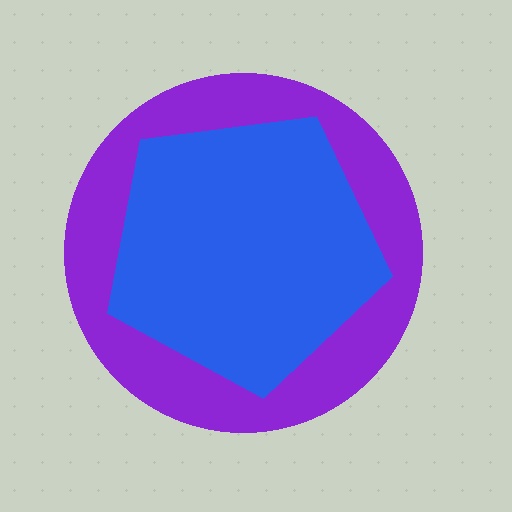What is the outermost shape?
The purple circle.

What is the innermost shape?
The blue pentagon.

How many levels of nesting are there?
2.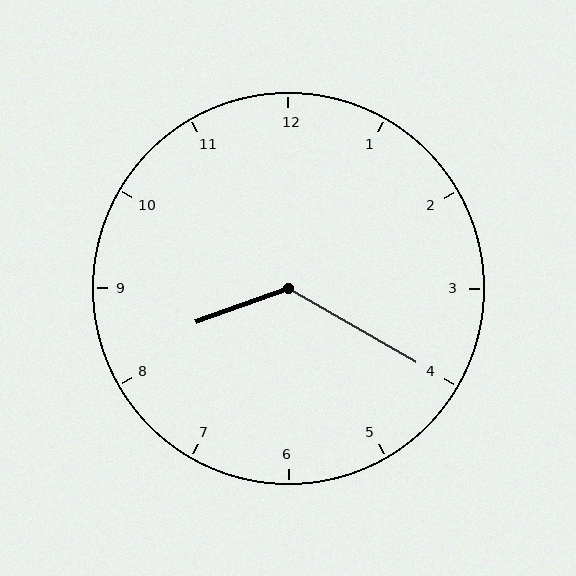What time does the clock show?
8:20.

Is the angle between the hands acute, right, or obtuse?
It is obtuse.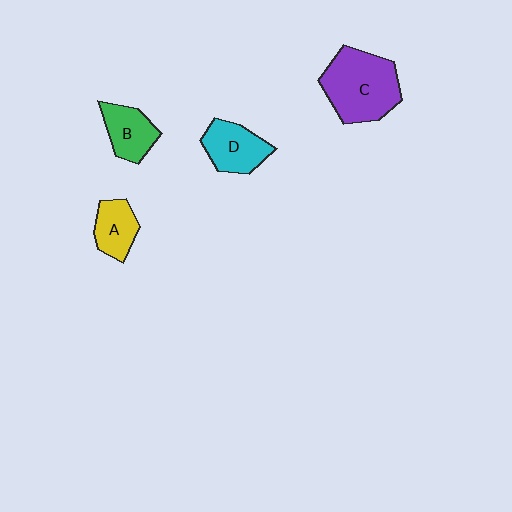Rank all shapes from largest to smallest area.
From largest to smallest: C (purple), D (cyan), B (green), A (yellow).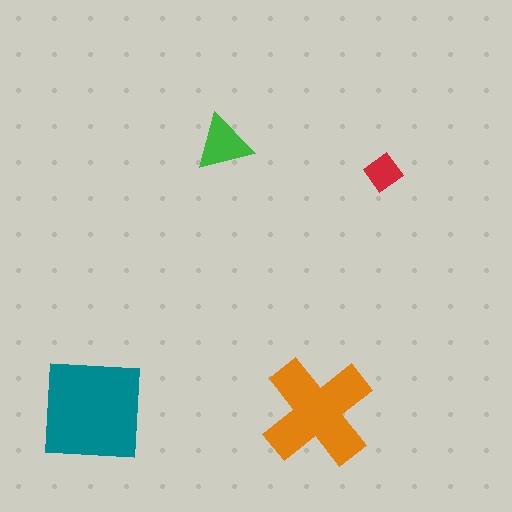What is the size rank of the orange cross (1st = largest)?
2nd.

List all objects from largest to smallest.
The teal square, the orange cross, the green triangle, the red diamond.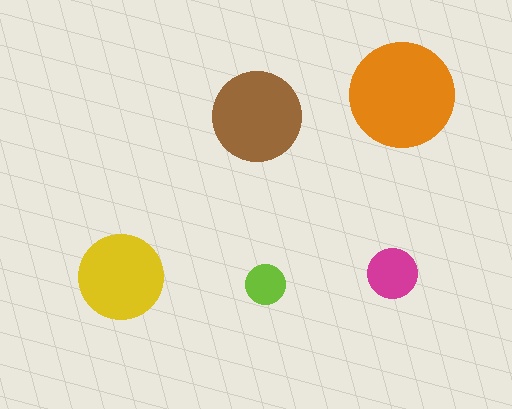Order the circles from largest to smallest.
the orange one, the brown one, the yellow one, the magenta one, the lime one.